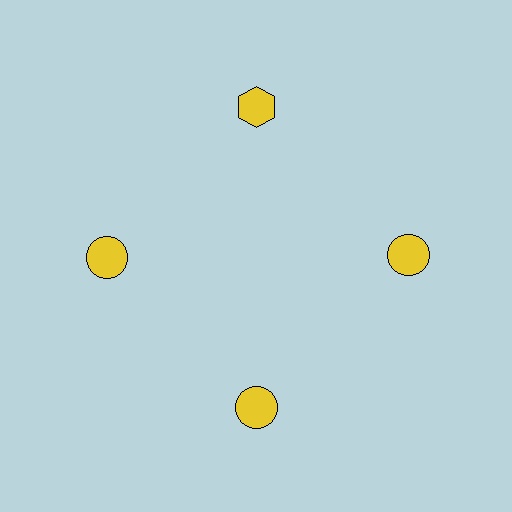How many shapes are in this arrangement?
There are 4 shapes arranged in a ring pattern.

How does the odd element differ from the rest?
It has a different shape: hexagon instead of circle.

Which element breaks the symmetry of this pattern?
The yellow hexagon at roughly the 12 o'clock position breaks the symmetry. All other shapes are yellow circles.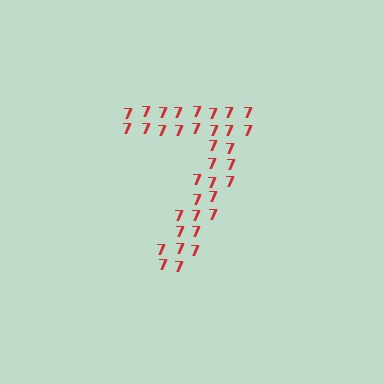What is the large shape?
The large shape is the digit 7.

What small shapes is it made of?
It is made of small digit 7's.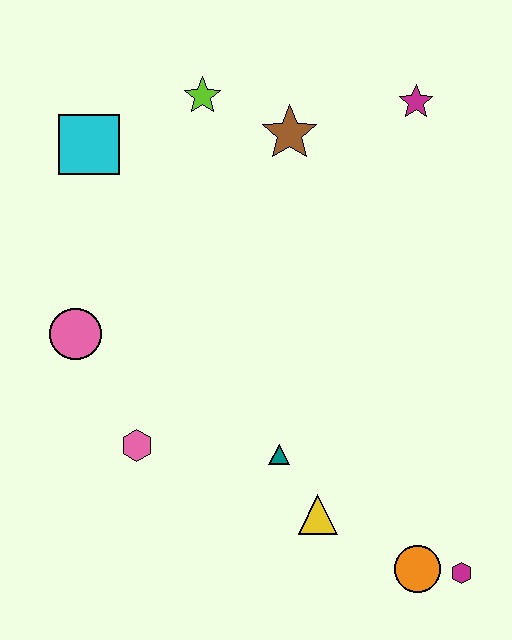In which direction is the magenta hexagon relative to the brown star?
The magenta hexagon is below the brown star.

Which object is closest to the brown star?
The lime star is closest to the brown star.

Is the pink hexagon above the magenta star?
No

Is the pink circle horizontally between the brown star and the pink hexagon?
No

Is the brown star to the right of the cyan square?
Yes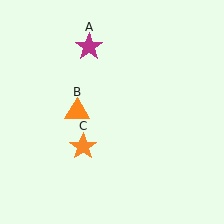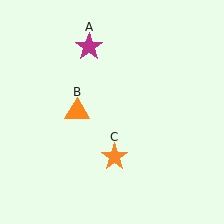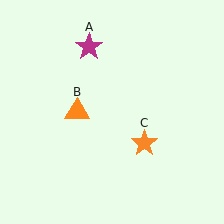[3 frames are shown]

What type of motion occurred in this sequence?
The orange star (object C) rotated counterclockwise around the center of the scene.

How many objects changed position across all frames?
1 object changed position: orange star (object C).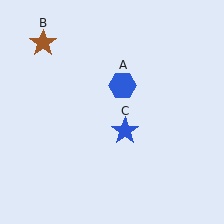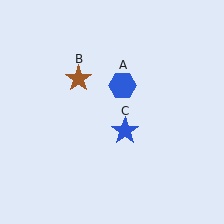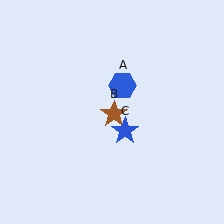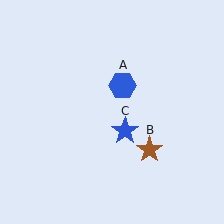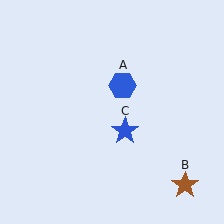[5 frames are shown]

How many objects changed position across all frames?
1 object changed position: brown star (object B).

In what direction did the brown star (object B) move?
The brown star (object B) moved down and to the right.